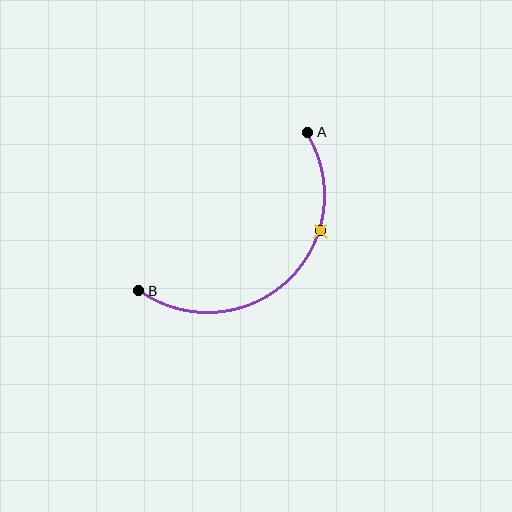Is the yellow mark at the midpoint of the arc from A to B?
No. The yellow mark lies on the arc but is closer to endpoint A. The arc midpoint would be at the point on the curve equidistant along the arc from both A and B.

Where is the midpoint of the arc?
The arc midpoint is the point on the curve farthest from the straight line joining A and B. It sits below and to the right of that line.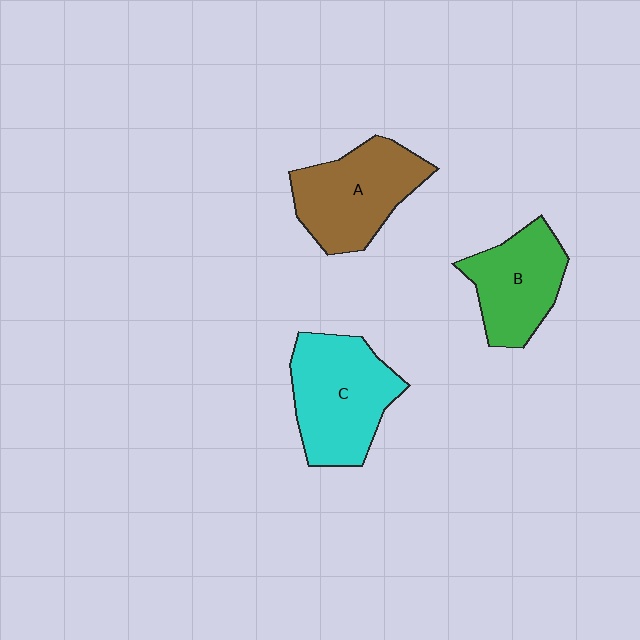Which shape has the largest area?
Shape C (cyan).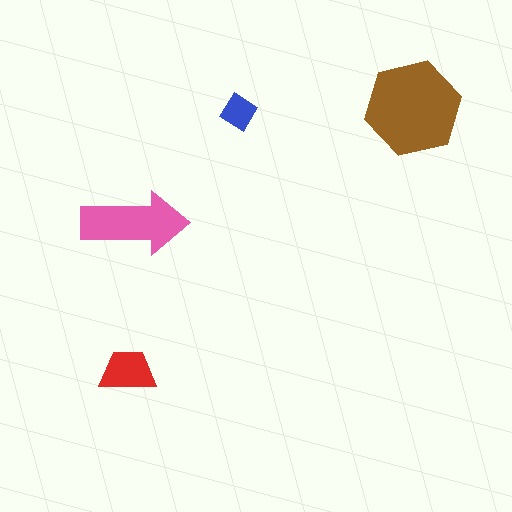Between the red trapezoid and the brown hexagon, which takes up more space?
The brown hexagon.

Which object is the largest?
The brown hexagon.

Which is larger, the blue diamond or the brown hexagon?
The brown hexagon.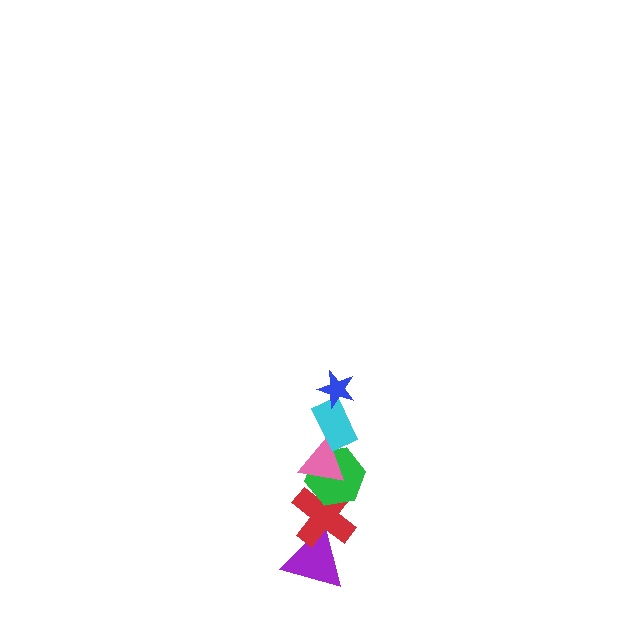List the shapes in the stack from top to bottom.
From top to bottom: the blue star, the cyan rectangle, the pink triangle, the green hexagon, the red cross, the purple triangle.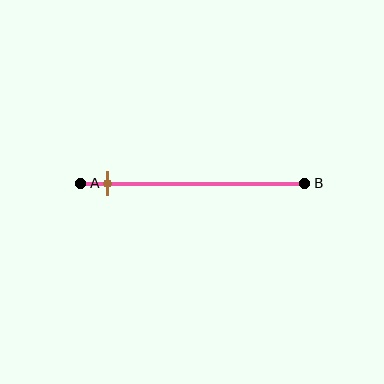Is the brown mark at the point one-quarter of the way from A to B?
No, the mark is at about 10% from A, not at the 25% one-quarter point.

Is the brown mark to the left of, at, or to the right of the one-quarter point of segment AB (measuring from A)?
The brown mark is to the left of the one-quarter point of segment AB.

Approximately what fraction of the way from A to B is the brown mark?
The brown mark is approximately 10% of the way from A to B.